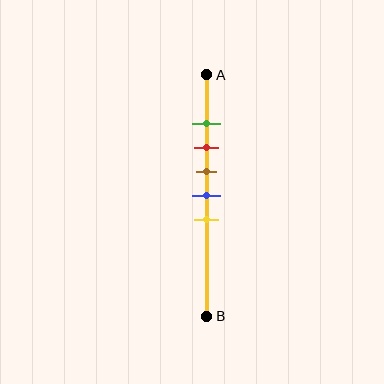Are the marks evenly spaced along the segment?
Yes, the marks are approximately evenly spaced.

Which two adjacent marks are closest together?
The green and red marks are the closest adjacent pair.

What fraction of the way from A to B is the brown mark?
The brown mark is approximately 40% (0.4) of the way from A to B.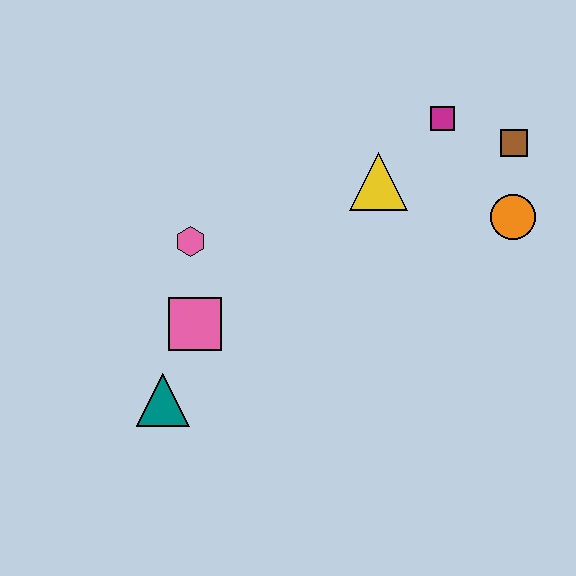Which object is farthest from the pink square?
The brown square is farthest from the pink square.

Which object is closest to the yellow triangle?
The magenta square is closest to the yellow triangle.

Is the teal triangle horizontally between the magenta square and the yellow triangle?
No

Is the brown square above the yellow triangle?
Yes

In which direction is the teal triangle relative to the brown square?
The teal triangle is to the left of the brown square.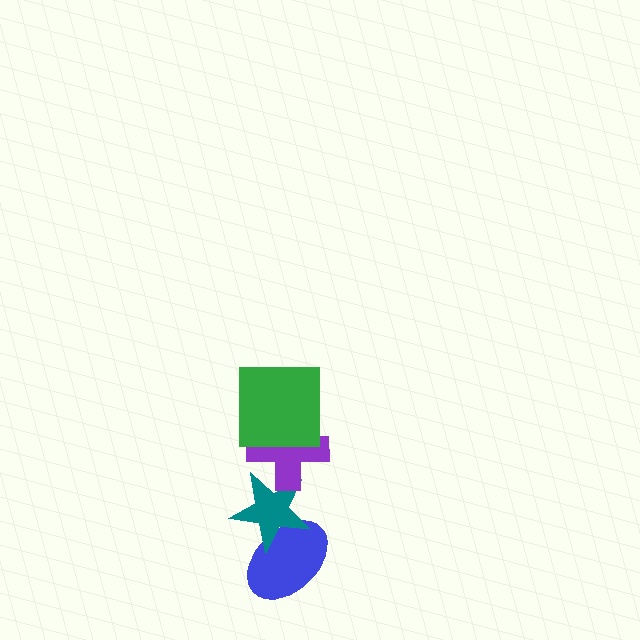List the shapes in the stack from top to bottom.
From top to bottom: the green square, the purple cross, the teal star, the blue ellipse.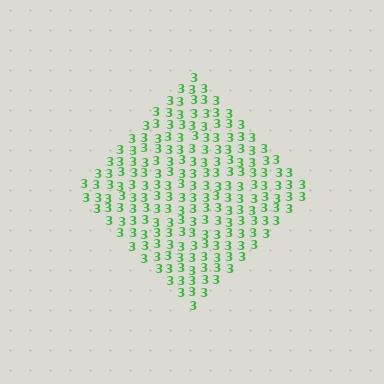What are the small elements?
The small elements are digit 3's.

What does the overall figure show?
The overall figure shows a diamond.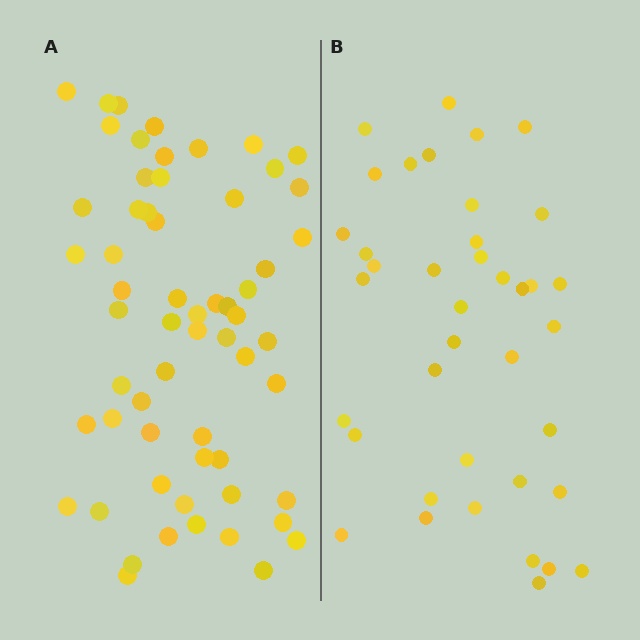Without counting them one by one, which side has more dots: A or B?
Region A (the left region) has more dots.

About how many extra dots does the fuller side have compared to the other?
Region A has approximately 20 more dots than region B.